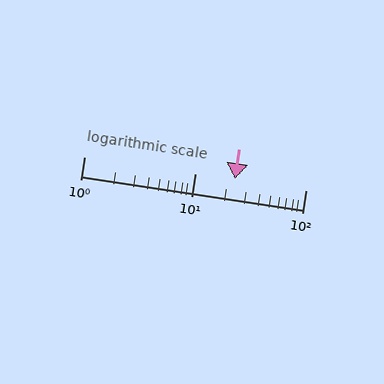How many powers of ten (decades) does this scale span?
The scale spans 2 decades, from 1 to 100.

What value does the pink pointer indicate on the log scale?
The pointer indicates approximately 23.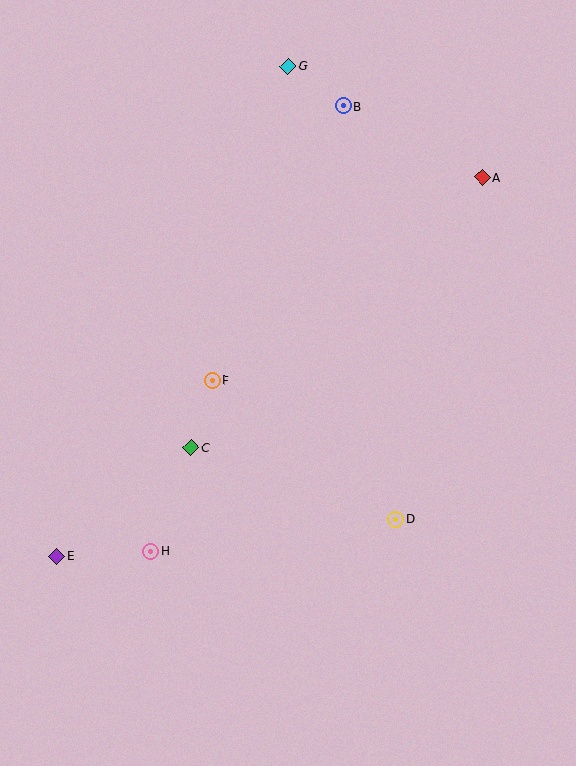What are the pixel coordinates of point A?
Point A is at (482, 177).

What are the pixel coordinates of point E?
Point E is at (57, 556).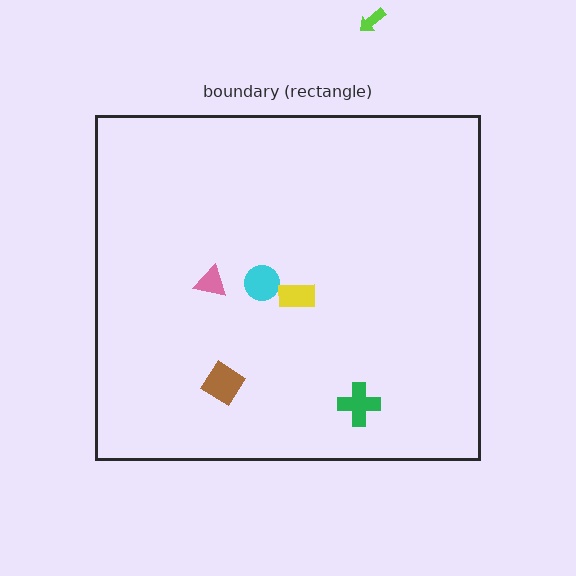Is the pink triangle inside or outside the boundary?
Inside.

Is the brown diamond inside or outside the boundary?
Inside.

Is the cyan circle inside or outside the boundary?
Inside.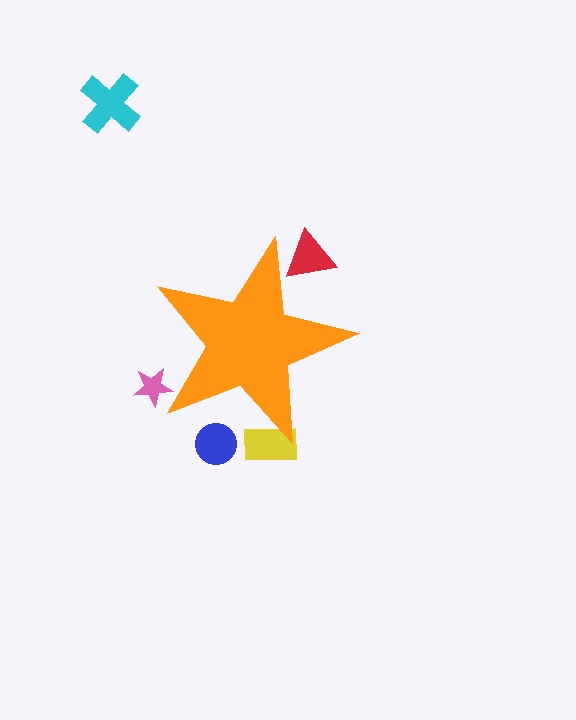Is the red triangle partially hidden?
Yes, the red triangle is partially hidden behind the orange star.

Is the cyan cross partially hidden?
No, the cyan cross is fully visible.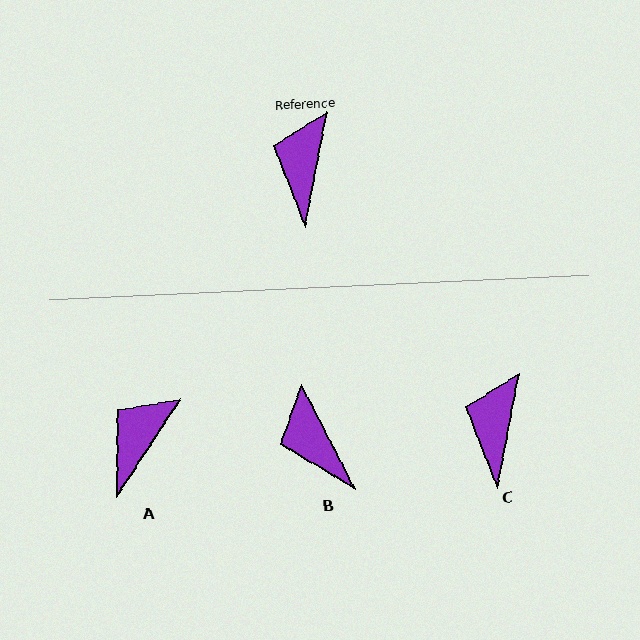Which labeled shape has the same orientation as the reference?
C.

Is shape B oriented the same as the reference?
No, it is off by about 38 degrees.